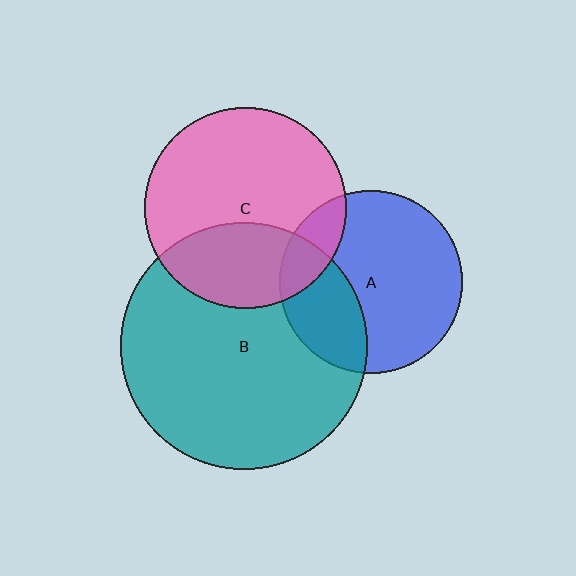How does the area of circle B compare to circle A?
Approximately 1.8 times.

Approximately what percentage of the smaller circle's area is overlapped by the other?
Approximately 30%.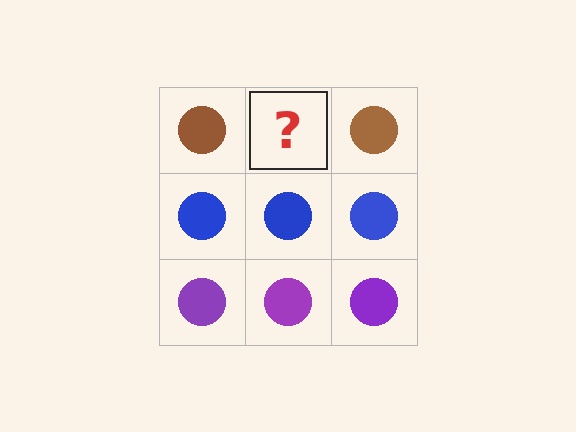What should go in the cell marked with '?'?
The missing cell should contain a brown circle.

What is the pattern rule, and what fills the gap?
The rule is that each row has a consistent color. The gap should be filled with a brown circle.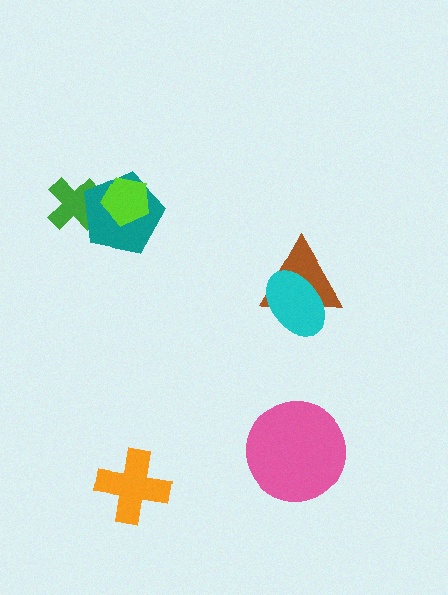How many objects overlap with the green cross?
1 object overlaps with the green cross.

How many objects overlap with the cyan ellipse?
1 object overlaps with the cyan ellipse.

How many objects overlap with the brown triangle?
1 object overlaps with the brown triangle.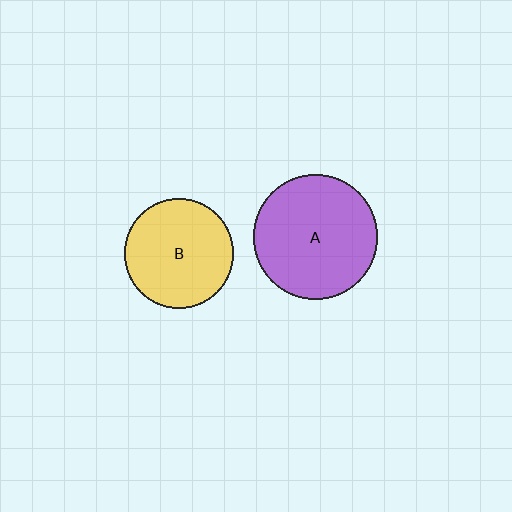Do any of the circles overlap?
No, none of the circles overlap.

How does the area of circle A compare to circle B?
Approximately 1.3 times.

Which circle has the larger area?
Circle A (purple).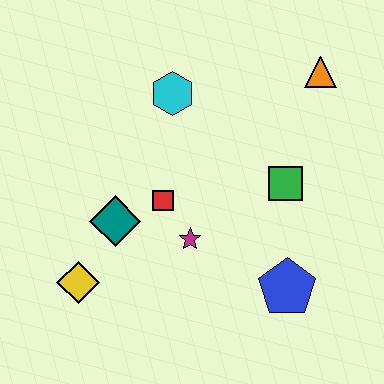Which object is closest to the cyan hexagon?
The red square is closest to the cyan hexagon.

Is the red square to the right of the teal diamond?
Yes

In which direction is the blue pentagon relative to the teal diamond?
The blue pentagon is to the right of the teal diamond.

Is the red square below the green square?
Yes